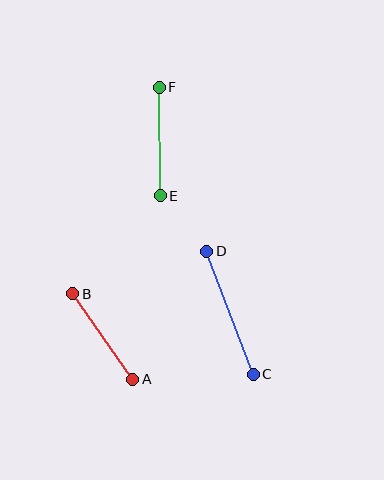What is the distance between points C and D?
The distance is approximately 132 pixels.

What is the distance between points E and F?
The distance is approximately 108 pixels.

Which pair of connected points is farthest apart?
Points C and D are farthest apart.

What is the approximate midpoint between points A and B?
The midpoint is at approximately (103, 337) pixels.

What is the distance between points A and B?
The distance is approximately 105 pixels.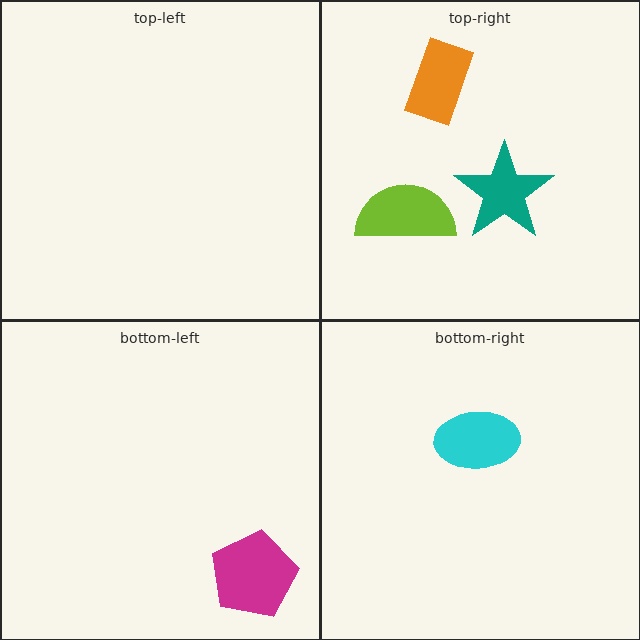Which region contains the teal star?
The top-right region.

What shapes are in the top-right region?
The lime semicircle, the teal star, the orange rectangle.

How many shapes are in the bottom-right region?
1.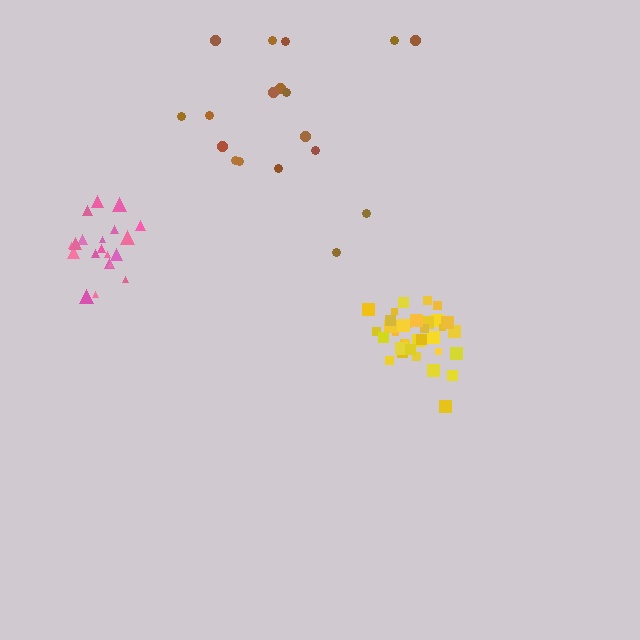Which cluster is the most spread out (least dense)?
Brown.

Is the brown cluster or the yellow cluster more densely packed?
Yellow.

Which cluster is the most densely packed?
Yellow.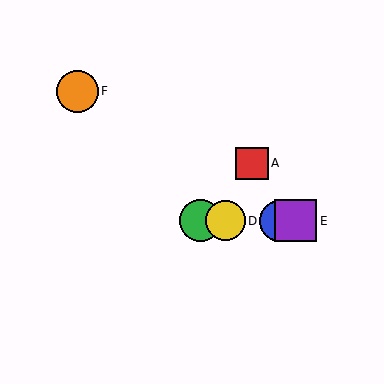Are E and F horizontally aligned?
No, E is at y≈221 and F is at y≈91.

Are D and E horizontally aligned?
Yes, both are at y≈221.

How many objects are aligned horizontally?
4 objects (B, C, D, E) are aligned horizontally.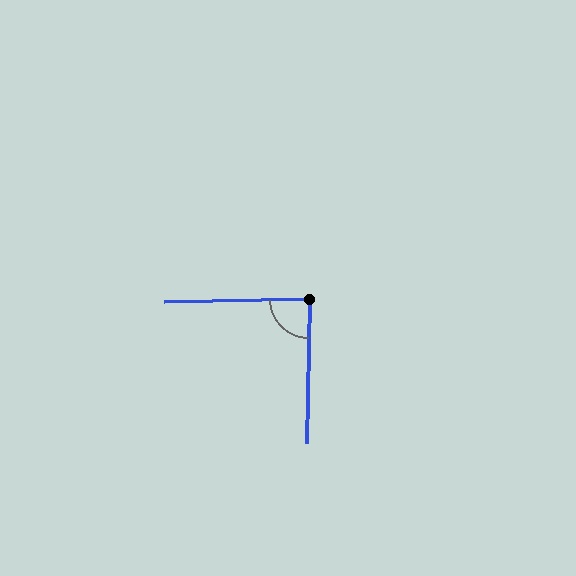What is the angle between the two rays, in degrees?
Approximately 88 degrees.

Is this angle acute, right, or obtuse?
It is approximately a right angle.